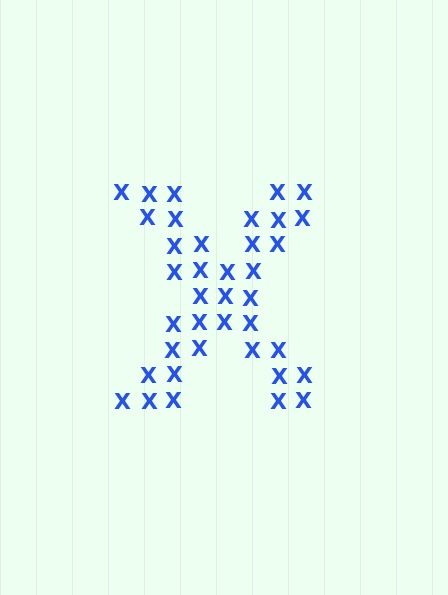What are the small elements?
The small elements are letter X's.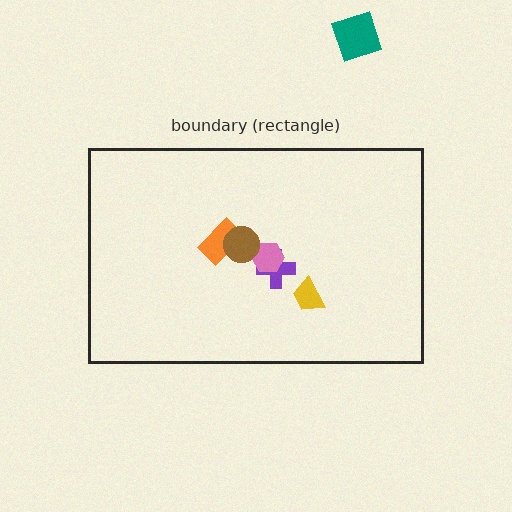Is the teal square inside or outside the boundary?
Outside.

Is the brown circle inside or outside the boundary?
Inside.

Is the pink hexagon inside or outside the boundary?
Inside.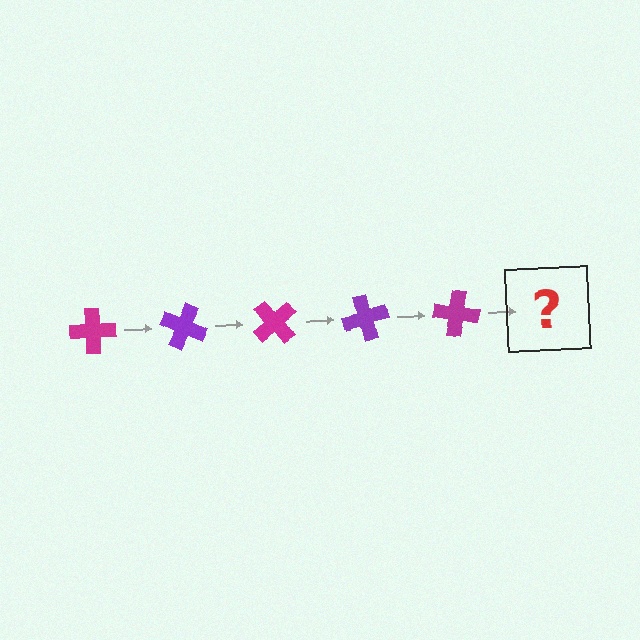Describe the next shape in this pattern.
It should be a purple cross, rotated 125 degrees from the start.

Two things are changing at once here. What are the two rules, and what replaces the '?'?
The two rules are that it rotates 25 degrees each step and the color cycles through magenta and purple. The '?' should be a purple cross, rotated 125 degrees from the start.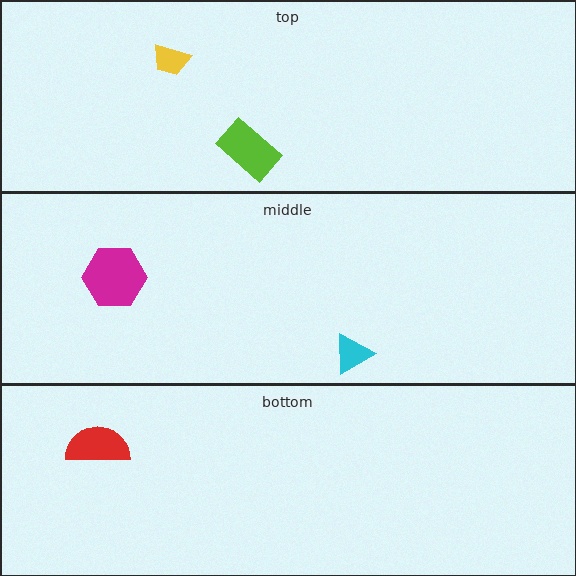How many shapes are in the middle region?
2.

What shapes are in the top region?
The yellow trapezoid, the lime rectangle.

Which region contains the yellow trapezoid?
The top region.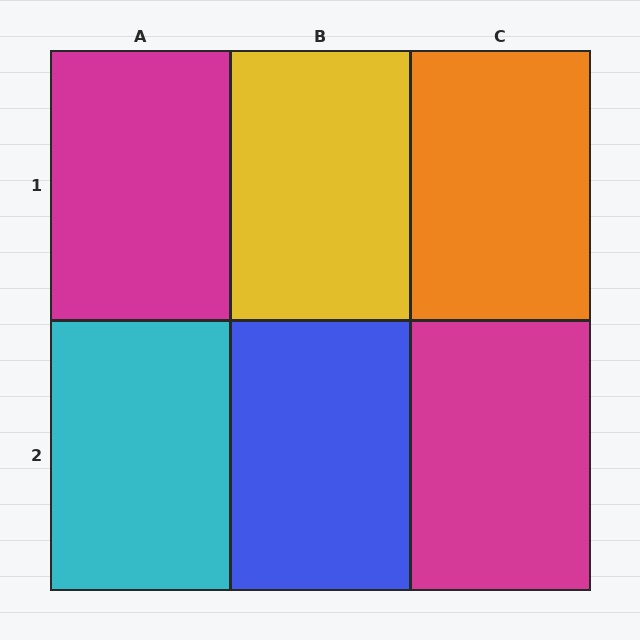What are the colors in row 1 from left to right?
Magenta, yellow, orange.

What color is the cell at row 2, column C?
Magenta.